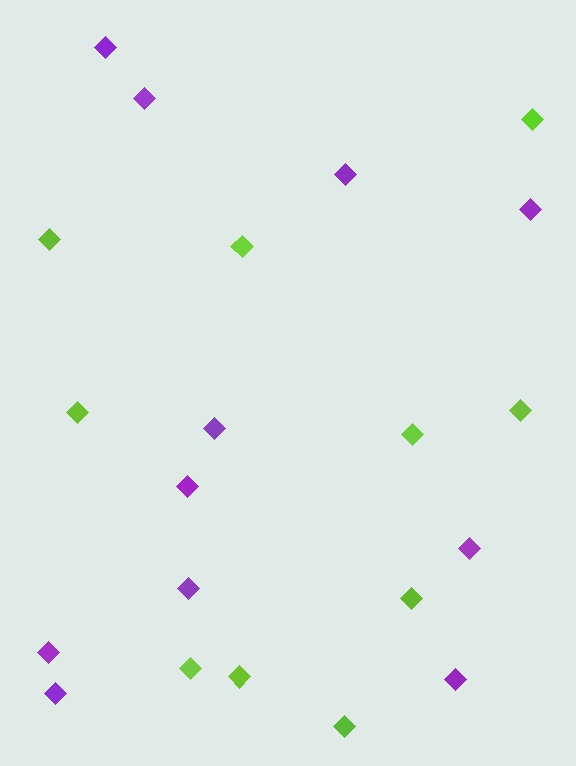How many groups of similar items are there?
There are 2 groups: one group of purple diamonds (11) and one group of lime diamonds (10).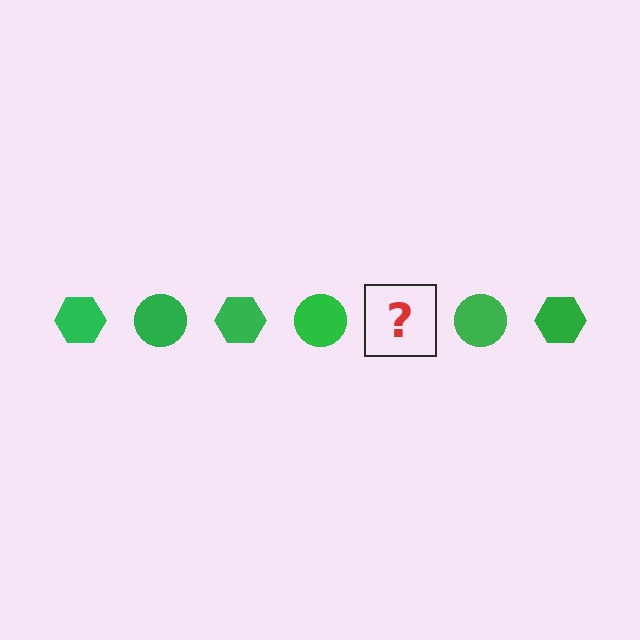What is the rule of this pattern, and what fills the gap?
The rule is that the pattern cycles through hexagon, circle shapes in green. The gap should be filled with a green hexagon.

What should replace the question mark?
The question mark should be replaced with a green hexagon.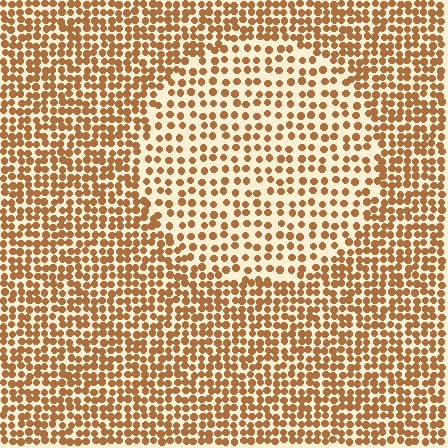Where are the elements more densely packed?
The elements are more densely packed outside the circle boundary.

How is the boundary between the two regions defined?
The boundary is defined by a change in element density (approximately 1.8x ratio). All elements are the same color, size, and shape.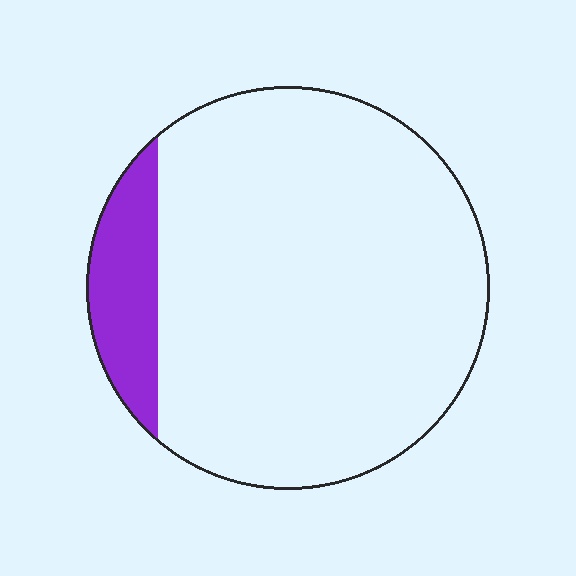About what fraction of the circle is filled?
About one eighth (1/8).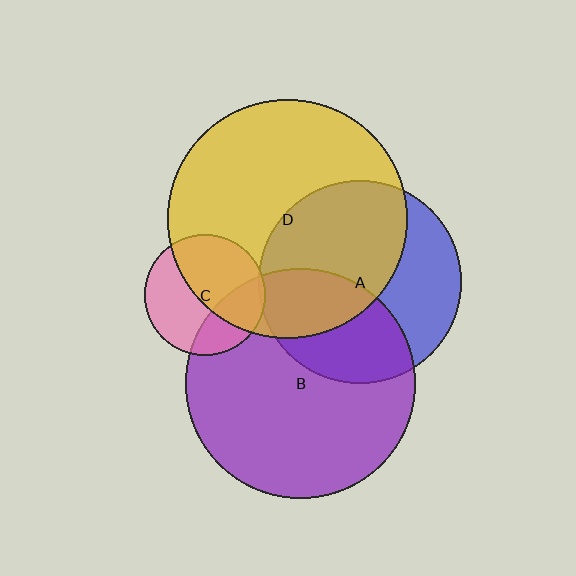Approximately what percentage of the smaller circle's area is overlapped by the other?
Approximately 40%.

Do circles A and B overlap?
Yes.